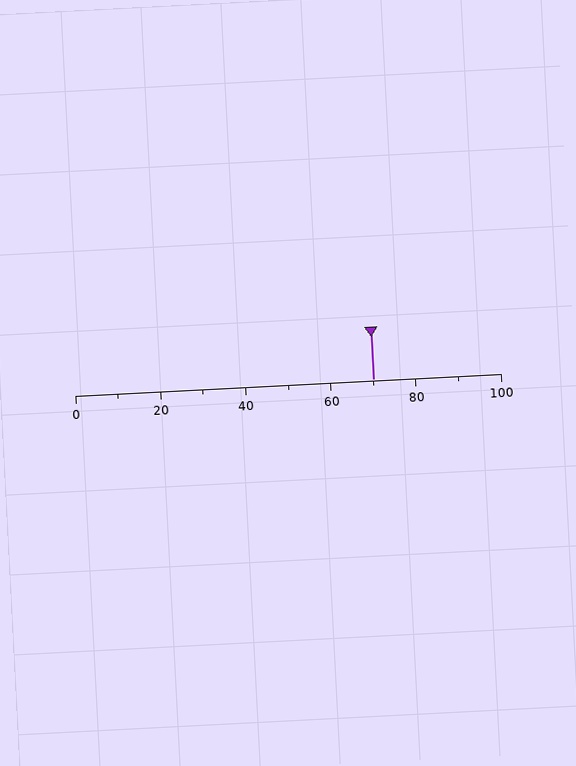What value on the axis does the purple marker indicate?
The marker indicates approximately 70.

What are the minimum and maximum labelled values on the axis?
The axis runs from 0 to 100.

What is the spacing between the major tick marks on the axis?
The major ticks are spaced 20 apart.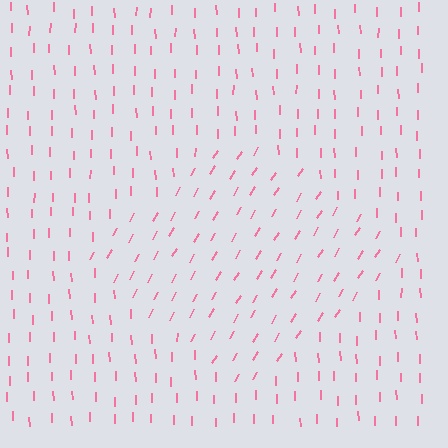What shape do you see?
I see a diamond.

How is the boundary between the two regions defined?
The boundary is defined purely by a change in line orientation (approximately 31 degrees difference). All lines are the same color and thickness.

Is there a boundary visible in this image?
Yes, there is a texture boundary formed by a change in line orientation.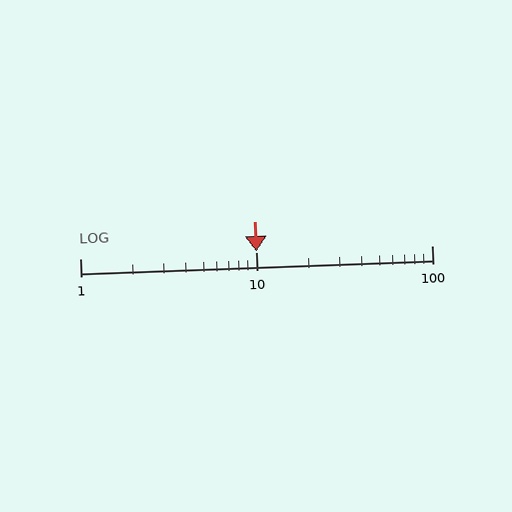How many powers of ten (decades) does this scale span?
The scale spans 2 decades, from 1 to 100.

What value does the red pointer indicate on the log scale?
The pointer indicates approximately 10.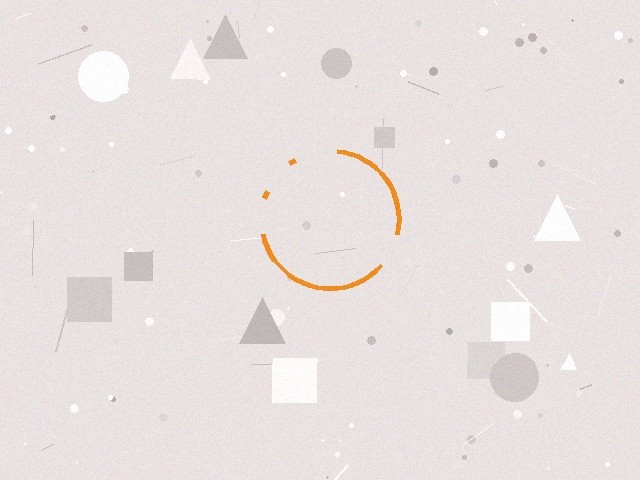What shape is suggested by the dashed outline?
The dashed outline suggests a circle.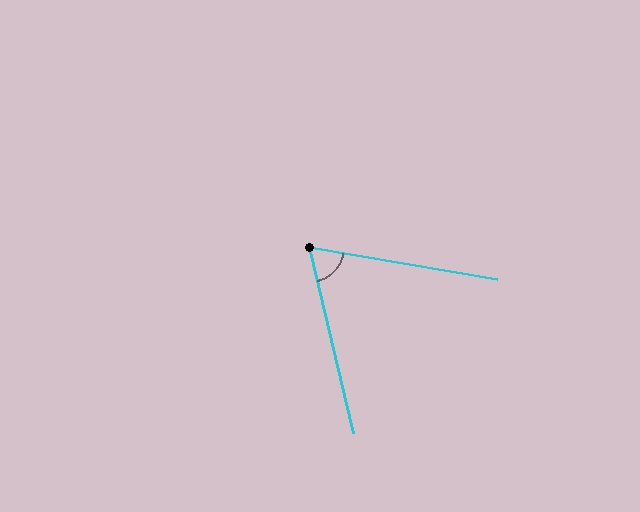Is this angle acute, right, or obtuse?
It is acute.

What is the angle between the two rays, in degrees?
Approximately 67 degrees.